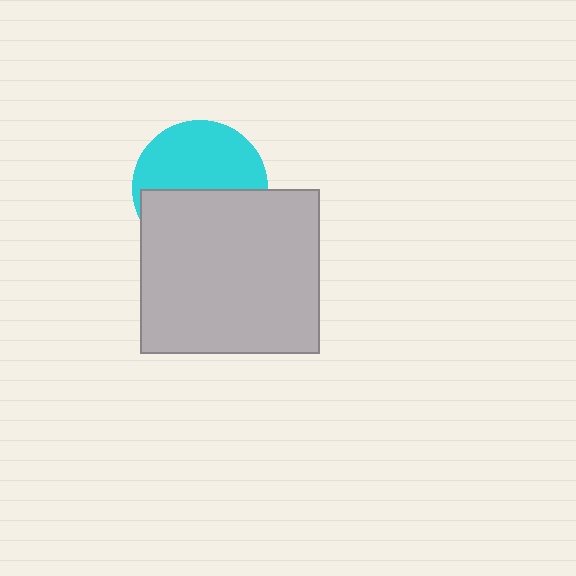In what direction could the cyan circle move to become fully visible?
The cyan circle could move up. That would shift it out from behind the light gray rectangle entirely.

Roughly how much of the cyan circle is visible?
About half of it is visible (roughly 52%).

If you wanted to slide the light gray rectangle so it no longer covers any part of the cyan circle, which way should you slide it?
Slide it down — that is the most direct way to separate the two shapes.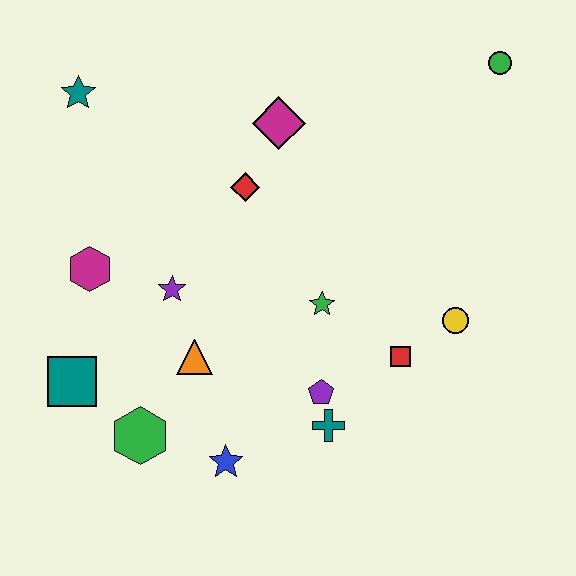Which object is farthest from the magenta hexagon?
The green circle is farthest from the magenta hexagon.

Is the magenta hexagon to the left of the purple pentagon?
Yes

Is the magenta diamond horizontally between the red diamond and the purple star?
No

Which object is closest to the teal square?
The green hexagon is closest to the teal square.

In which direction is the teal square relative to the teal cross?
The teal square is to the left of the teal cross.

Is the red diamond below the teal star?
Yes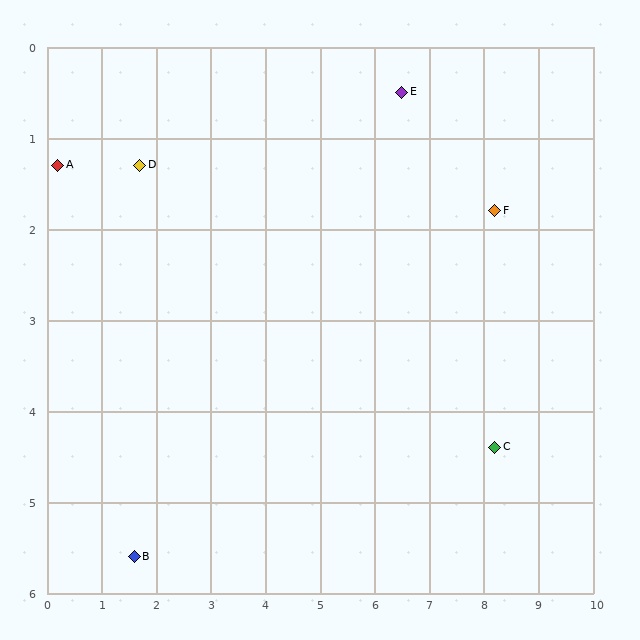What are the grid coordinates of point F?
Point F is at approximately (8.2, 1.8).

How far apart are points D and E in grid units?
Points D and E are about 4.9 grid units apart.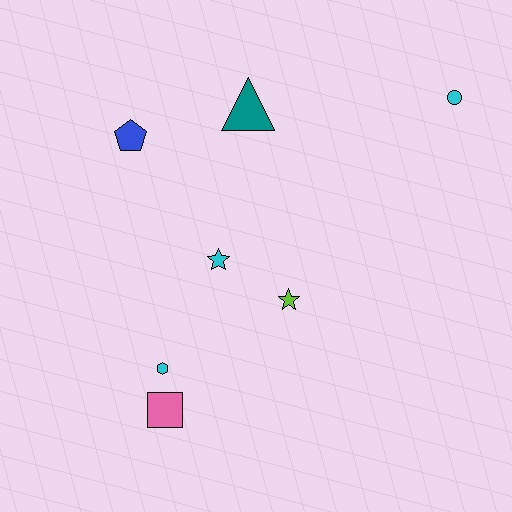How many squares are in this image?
There is 1 square.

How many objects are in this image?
There are 7 objects.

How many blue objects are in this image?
There is 1 blue object.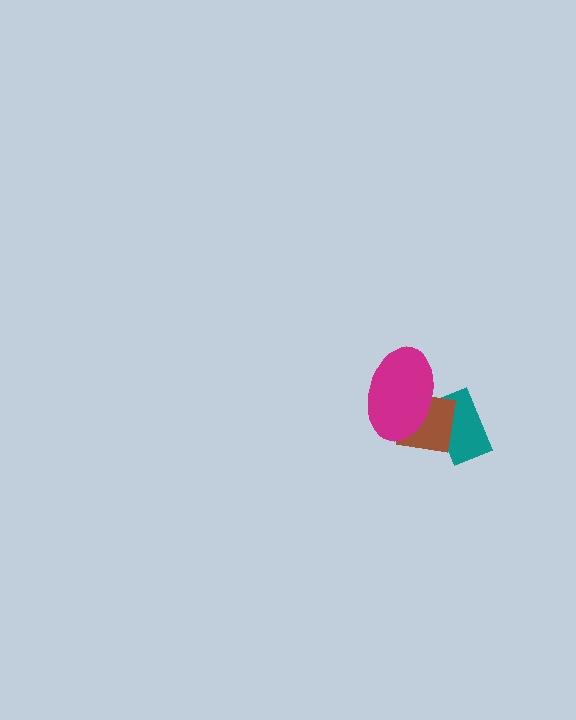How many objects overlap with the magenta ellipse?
2 objects overlap with the magenta ellipse.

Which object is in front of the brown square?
The magenta ellipse is in front of the brown square.